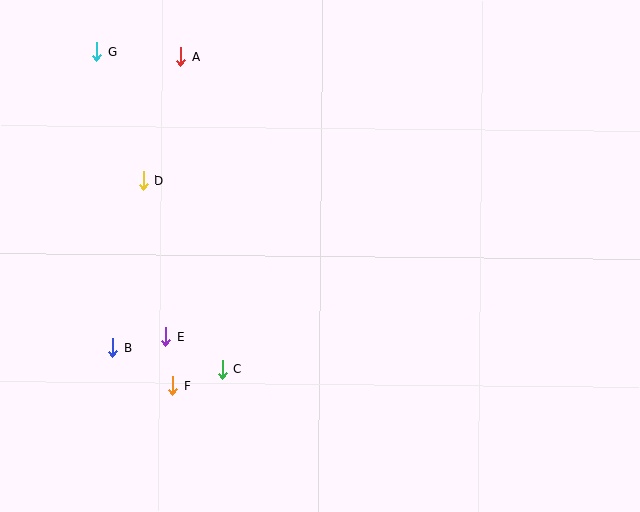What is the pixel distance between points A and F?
The distance between A and F is 329 pixels.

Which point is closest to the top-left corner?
Point G is closest to the top-left corner.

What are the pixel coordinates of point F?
Point F is at (172, 385).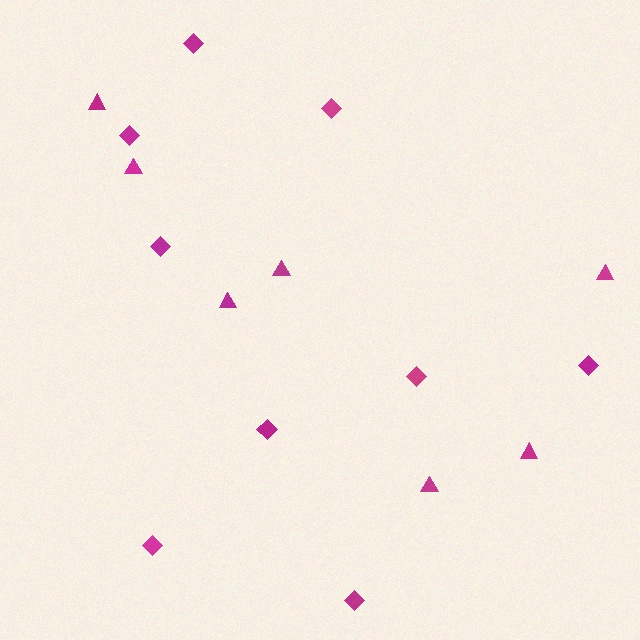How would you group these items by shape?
There are 2 groups: one group of triangles (7) and one group of diamonds (9).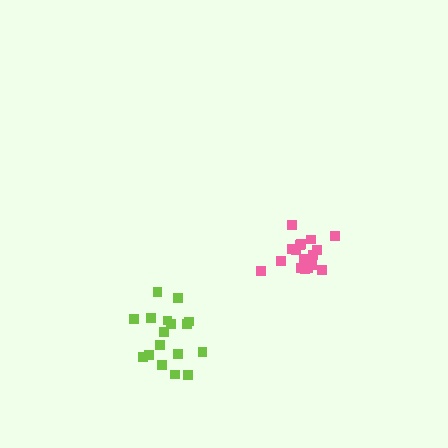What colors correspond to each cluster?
The clusters are colored: pink, lime.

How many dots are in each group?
Group 1: 17 dots, Group 2: 17 dots (34 total).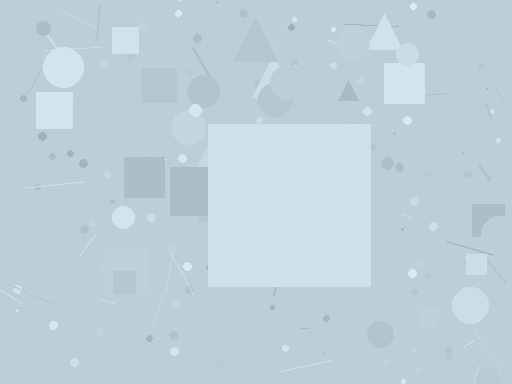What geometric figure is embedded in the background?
A square is embedded in the background.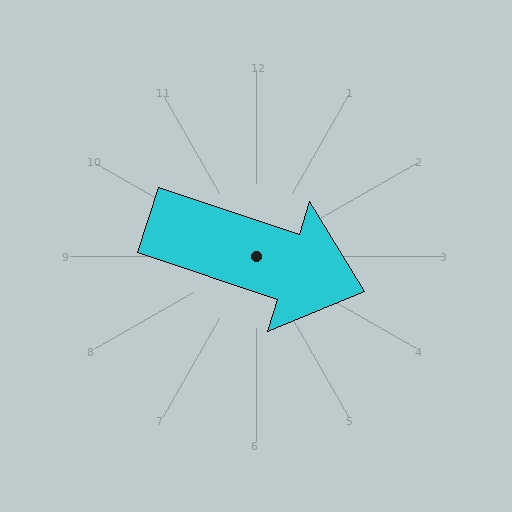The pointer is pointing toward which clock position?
Roughly 4 o'clock.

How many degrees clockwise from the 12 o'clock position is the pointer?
Approximately 108 degrees.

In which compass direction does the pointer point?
East.